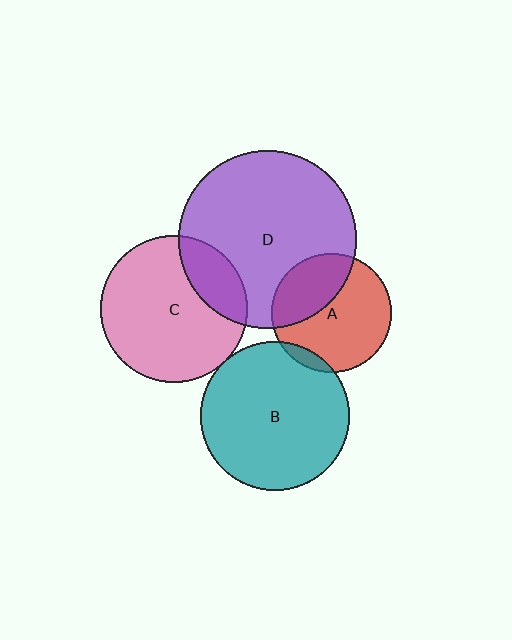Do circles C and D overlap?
Yes.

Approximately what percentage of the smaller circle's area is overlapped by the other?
Approximately 20%.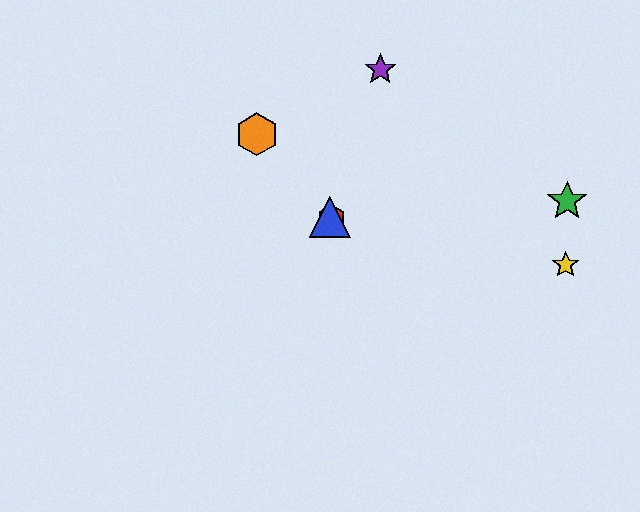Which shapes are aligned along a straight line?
The red hexagon, the blue triangle, the orange hexagon are aligned along a straight line.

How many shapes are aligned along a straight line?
3 shapes (the red hexagon, the blue triangle, the orange hexagon) are aligned along a straight line.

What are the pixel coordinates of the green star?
The green star is at (567, 201).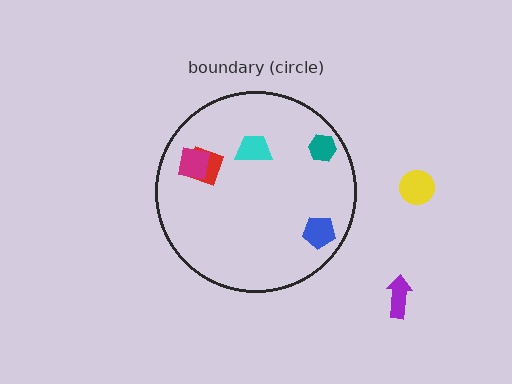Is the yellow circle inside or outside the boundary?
Outside.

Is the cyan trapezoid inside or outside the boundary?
Inside.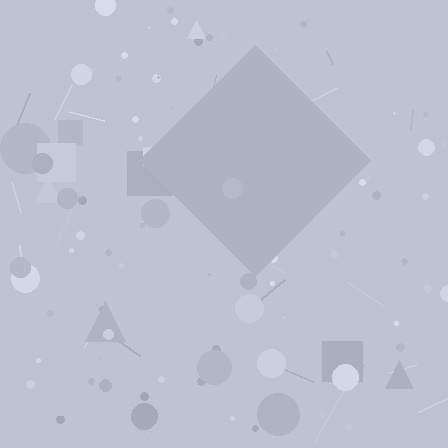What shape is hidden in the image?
A diamond is hidden in the image.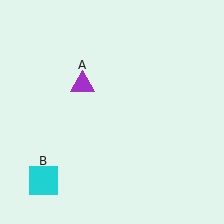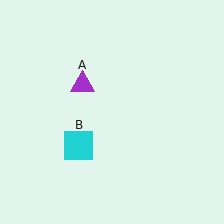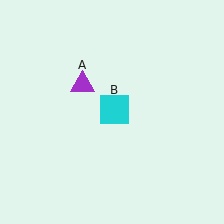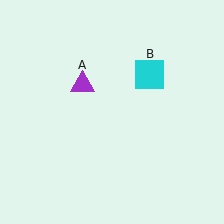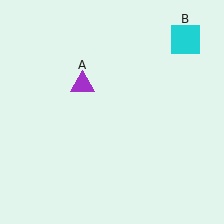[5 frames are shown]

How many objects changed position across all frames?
1 object changed position: cyan square (object B).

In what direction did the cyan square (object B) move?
The cyan square (object B) moved up and to the right.